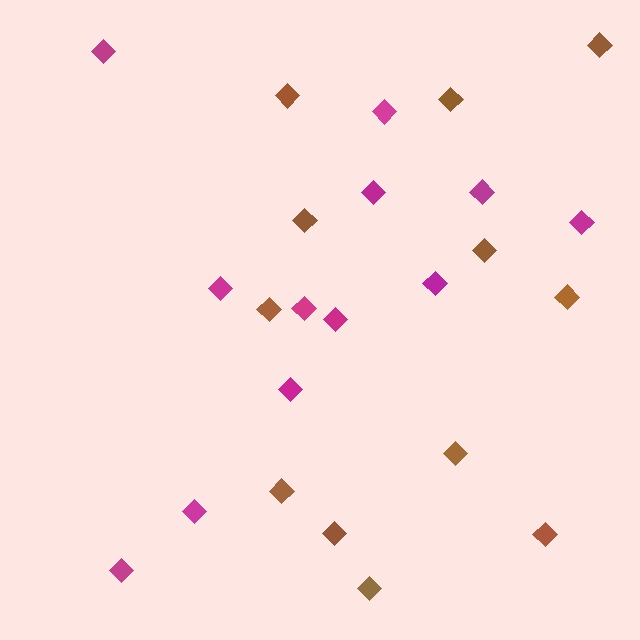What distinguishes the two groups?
There are 2 groups: one group of magenta diamonds (12) and one group of brown diamonds (12).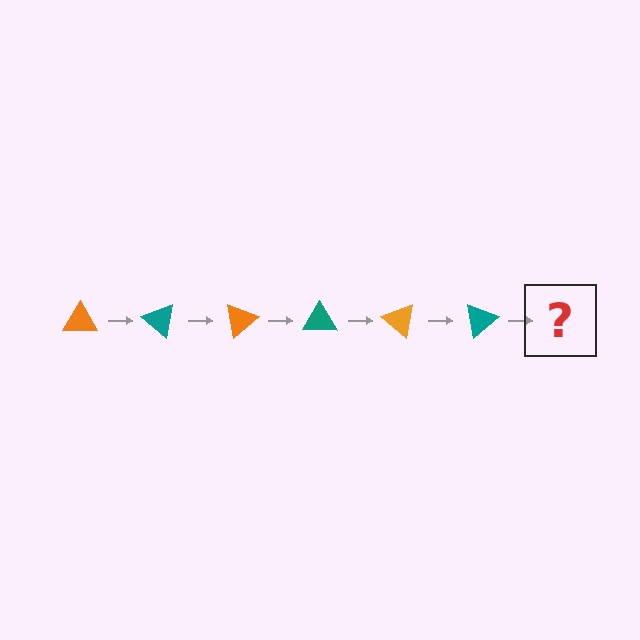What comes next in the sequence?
The next element should be an orange triangle, rotated 240 degrees from the start.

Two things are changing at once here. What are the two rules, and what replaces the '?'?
The two rules are that it rotates 40 degrees each step and the color cycles through orange and teal. The '?' should be an orange triangle, rotated 240 degrees from the start.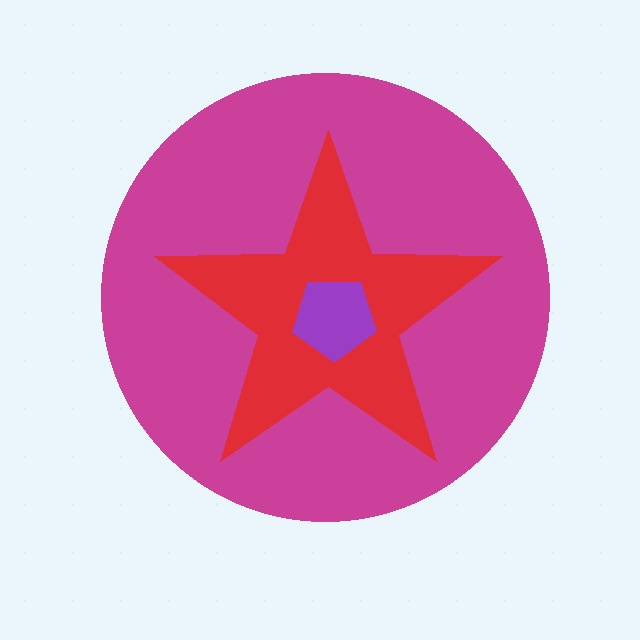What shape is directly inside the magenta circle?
The red star.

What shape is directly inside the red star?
The purple pentagon.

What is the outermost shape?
The magenta circle.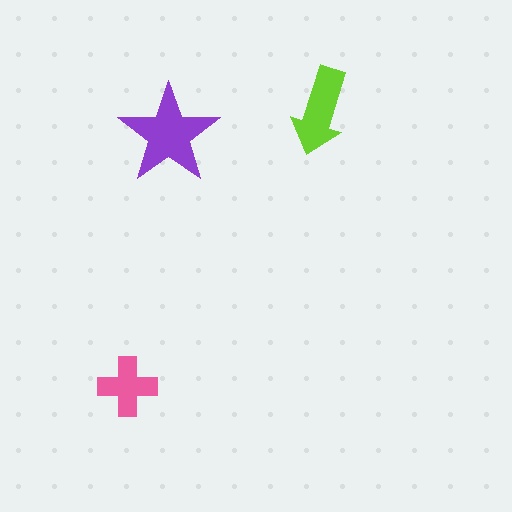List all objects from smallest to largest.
The pink cross, the lime arrow, the purple star.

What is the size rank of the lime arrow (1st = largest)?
2nd.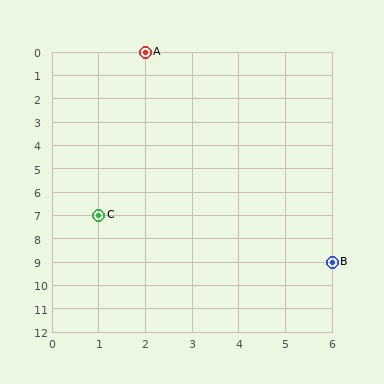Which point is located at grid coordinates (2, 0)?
Point A is at (2, 0).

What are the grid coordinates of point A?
Point A is at grid coordinates (2, 0).